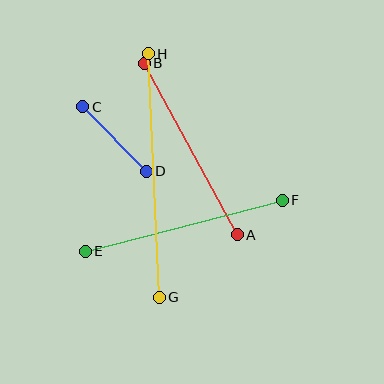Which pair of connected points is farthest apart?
Points G and H are farthest apart.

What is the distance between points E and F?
The distance is approximately 203 pixels.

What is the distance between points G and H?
The distance is approximately 244 pixels.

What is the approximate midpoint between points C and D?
The midpoint is at approximately (114, 139) pixels.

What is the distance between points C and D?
The distance is approximately 90 pixels.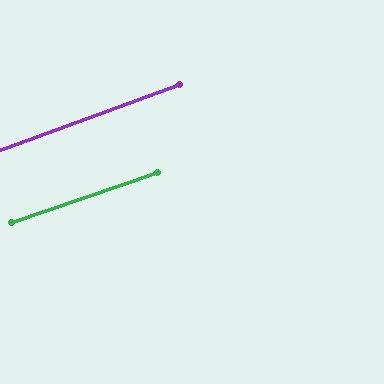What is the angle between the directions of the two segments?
Approximately 1 degree.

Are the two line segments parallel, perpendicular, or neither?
Parallel — their directions differ by only 1.0°.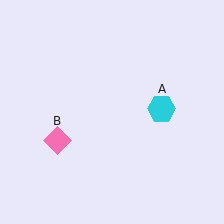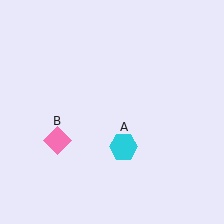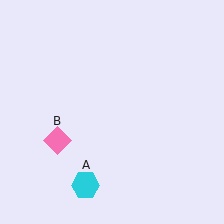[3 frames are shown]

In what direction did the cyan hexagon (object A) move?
The cyan hexagon (object A) moved down and to the left.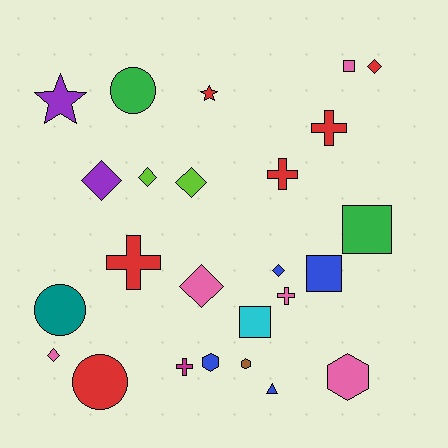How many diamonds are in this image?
There are 7 diamonds.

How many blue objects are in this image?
There are 4 blue objects.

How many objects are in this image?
There are 25 objects.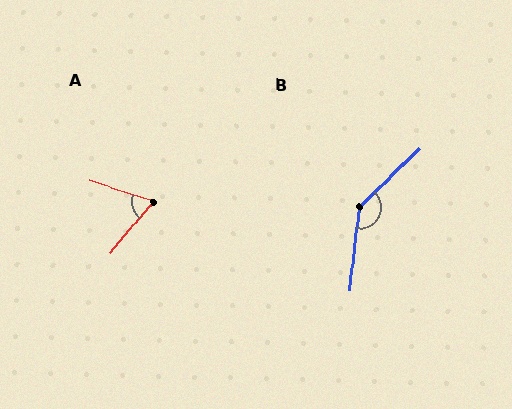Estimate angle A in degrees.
Approximately 67 degrees.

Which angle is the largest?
B, at approximately 140 degrees.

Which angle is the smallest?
A, at approximately 67 degrees.